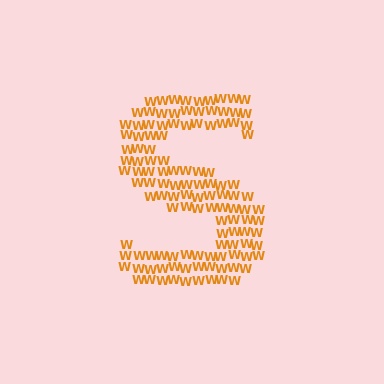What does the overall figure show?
The overall figure shows the letter S.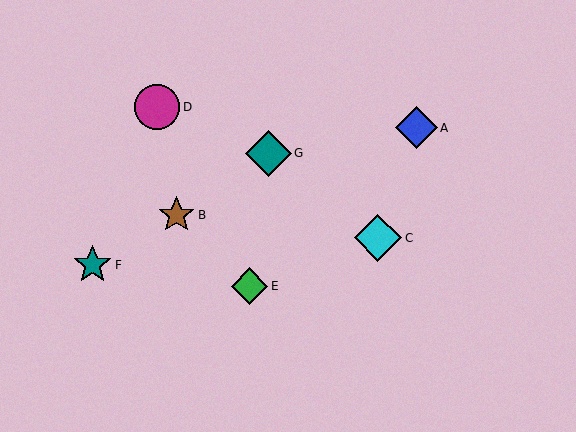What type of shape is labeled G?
Shape G is a teal diamond.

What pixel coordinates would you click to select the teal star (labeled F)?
Click at (93, 265) to select the teal star F.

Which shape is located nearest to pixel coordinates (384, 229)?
The cyan diamond (labeled C) at (378, 238) is nearest to that location.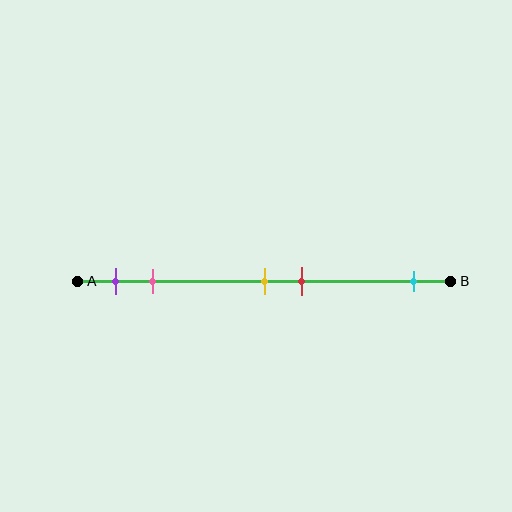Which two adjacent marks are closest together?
The yellow and red marks are the closest adjacent pair.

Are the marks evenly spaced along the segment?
No, the marks are not evenly spaced.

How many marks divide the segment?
There are 5 marks dividing the segment.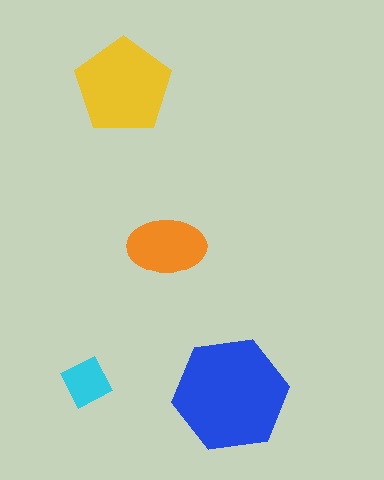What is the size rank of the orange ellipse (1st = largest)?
3rd.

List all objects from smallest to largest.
The cyan square, the orange ellipse, the yellow pentagon, the blue hexagon.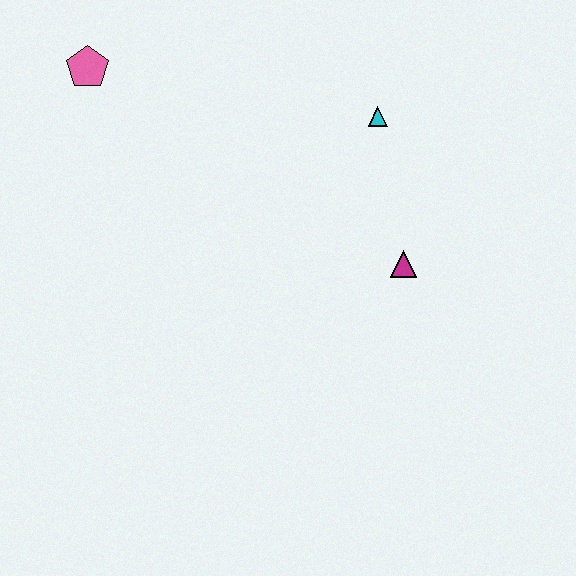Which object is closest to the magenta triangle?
The cyan triangle is closest to the magenta triangle.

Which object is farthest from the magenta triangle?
The pink pentagon is farthest from the magenta triangle.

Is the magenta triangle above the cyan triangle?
No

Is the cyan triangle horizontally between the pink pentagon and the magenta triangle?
Yes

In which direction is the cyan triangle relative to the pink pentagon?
The cyan triangle is to the right of the pink pentagon.